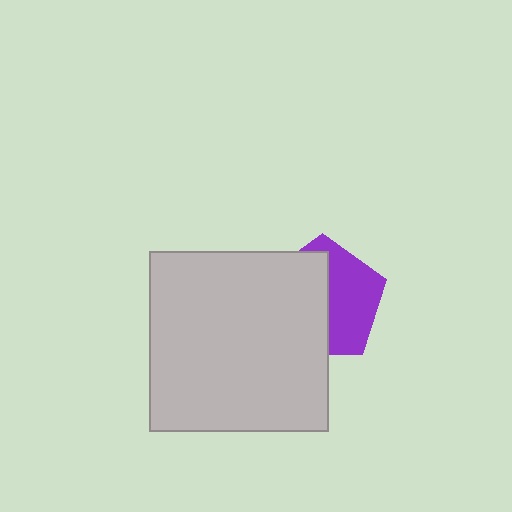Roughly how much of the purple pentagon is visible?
About half of it is visible (roughly 46%).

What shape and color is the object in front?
The object in front is a light gray square.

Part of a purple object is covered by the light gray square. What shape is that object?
It is a pentagon.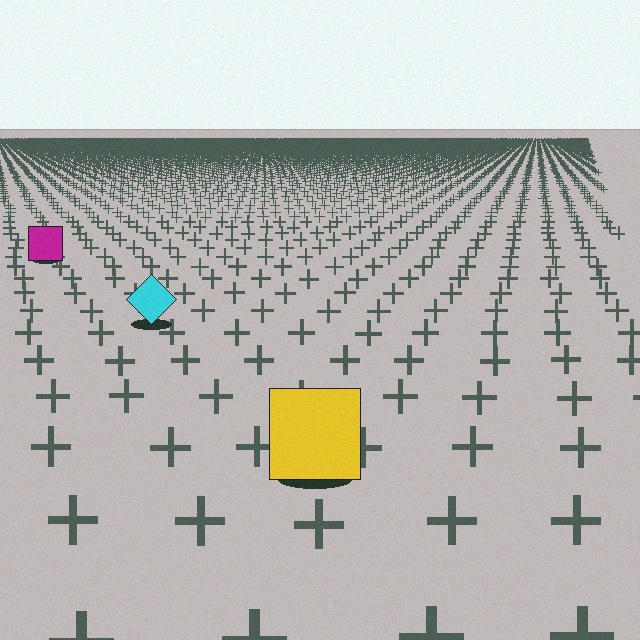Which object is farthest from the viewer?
The magenta square is farthest from the viewer. It appears smaller and the ground texture around it is denser.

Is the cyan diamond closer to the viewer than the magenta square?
Yes. The cyan diamond is closer — you can tell from the texture gradient: the ground texture is coarser near it.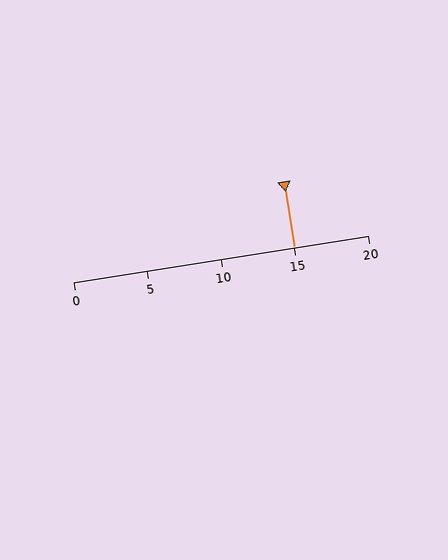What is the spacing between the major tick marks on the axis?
The major ticks are spaced 5 apart.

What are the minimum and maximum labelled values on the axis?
The axis runs from 0 to 20.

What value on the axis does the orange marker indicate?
The marker indicates approximately 15.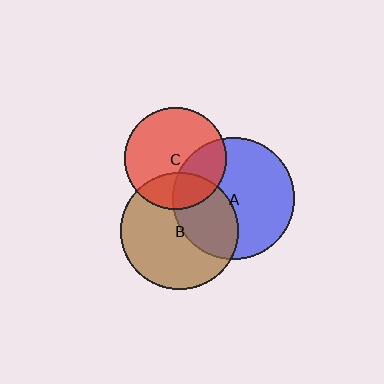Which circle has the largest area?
Circle A (blue).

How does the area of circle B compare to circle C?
Approximately 1.3 times.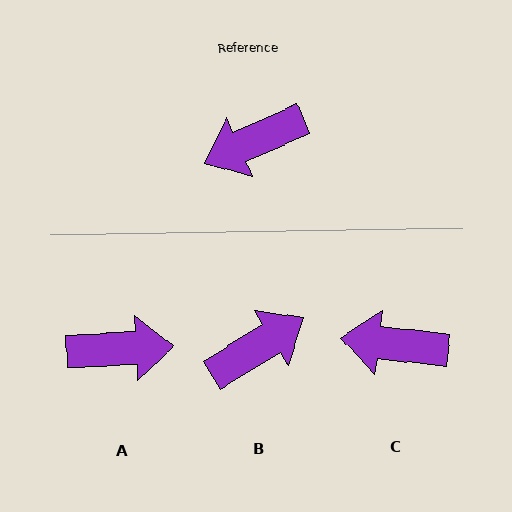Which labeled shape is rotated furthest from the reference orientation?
B, about 172 degrees away.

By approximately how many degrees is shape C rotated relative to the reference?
Approximately 31 degrees clockwise.